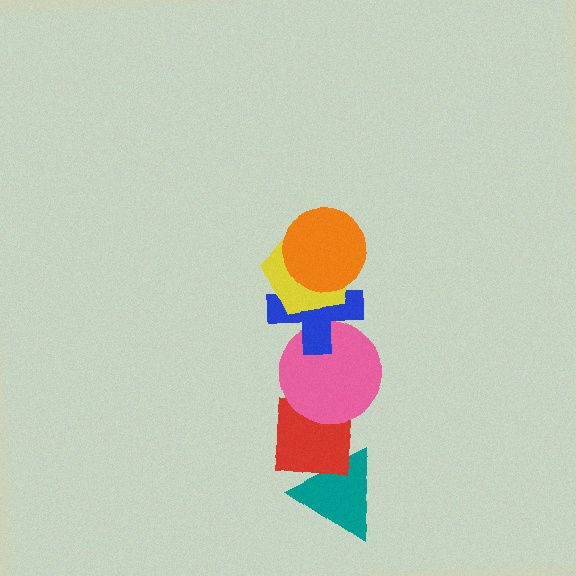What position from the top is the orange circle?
The orange circle is 1st from the top.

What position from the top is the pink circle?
The pink circle is 4th from the top.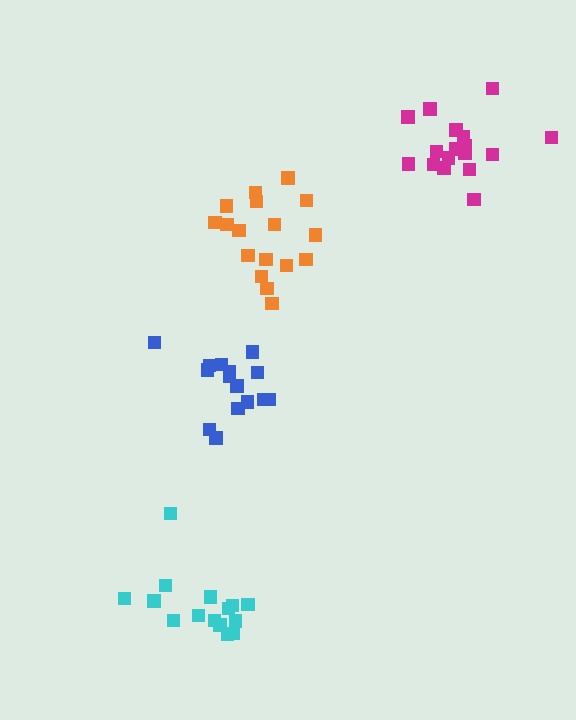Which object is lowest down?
The cyan cluster is bottommost.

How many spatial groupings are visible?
There are 4 spatial groupings.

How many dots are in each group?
Group 1: 15 dots, Group 2: 18 dots, Group 3: 17 dots, Group 4: 15 dots (65 total).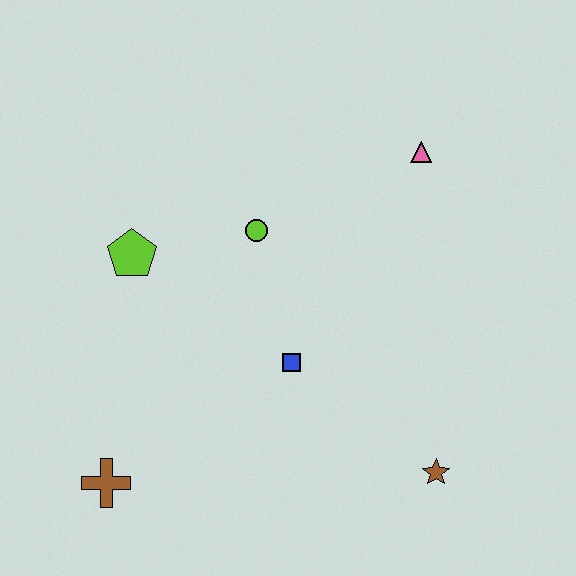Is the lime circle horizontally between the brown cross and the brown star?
Yes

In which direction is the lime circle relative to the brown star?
The lime circle is above the brown star.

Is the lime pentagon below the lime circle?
Yes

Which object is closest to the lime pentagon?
The lime circle is closest to the lime pentagon.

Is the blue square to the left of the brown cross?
No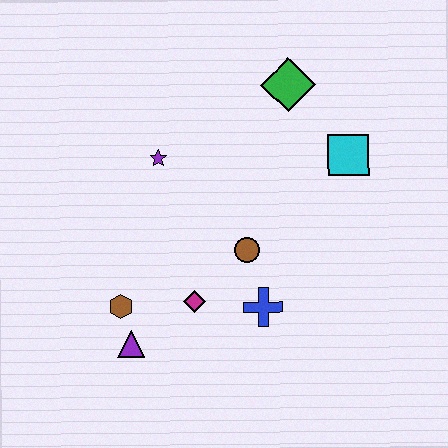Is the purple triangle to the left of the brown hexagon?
No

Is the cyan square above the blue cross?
Yes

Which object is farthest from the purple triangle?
The green diamond is farthest from the purple triangle.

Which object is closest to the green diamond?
The cyan square is closest to the green diamond.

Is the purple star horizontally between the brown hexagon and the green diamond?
Yes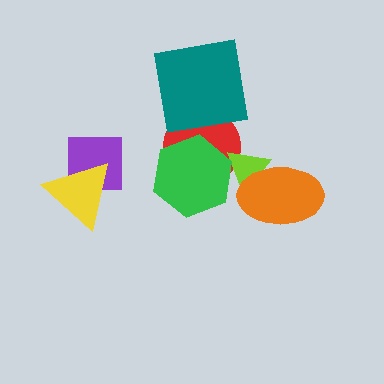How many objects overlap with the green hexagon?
2 objects overlap with the green hexagon.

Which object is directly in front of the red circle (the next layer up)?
The lime triangle is directly in front of the red circle.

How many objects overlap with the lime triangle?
3 objects overlap with the lime triangle.